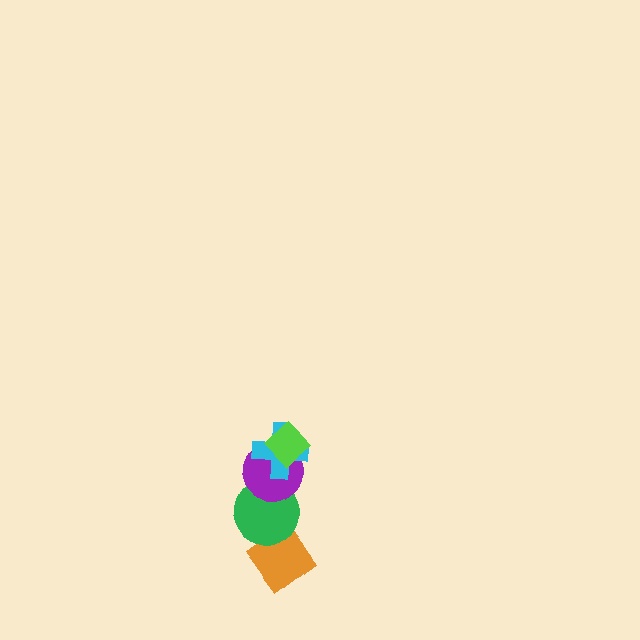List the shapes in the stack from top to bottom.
From top to bottom: the lime diamond, the cyan cross, the purple circle, the green circle, the orange diamond.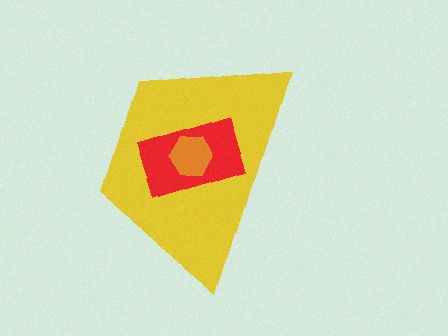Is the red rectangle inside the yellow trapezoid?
Yes.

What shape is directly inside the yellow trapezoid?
The red rectangle.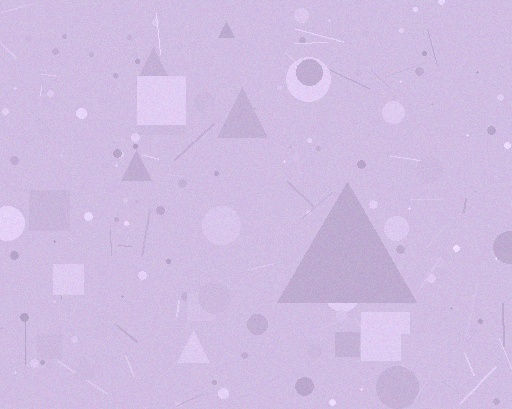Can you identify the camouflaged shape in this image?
The camouflaged shape is a triangle.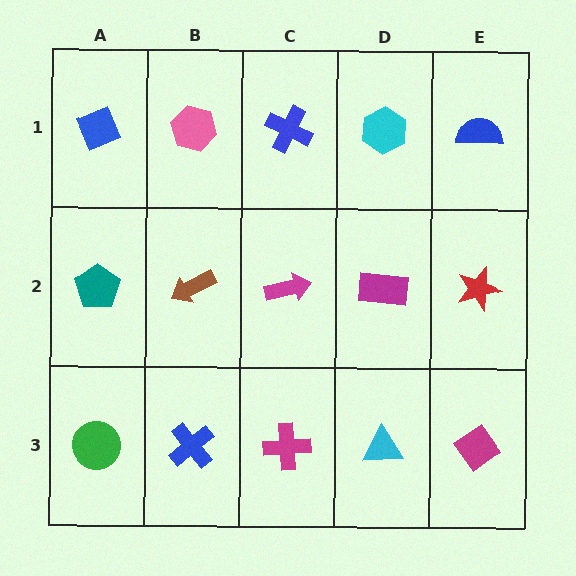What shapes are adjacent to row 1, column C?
A magenta arrow (row 2, column C), a pink hexagon (row 1, column B), a cyan hexagon (row 1, column D).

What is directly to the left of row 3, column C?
A blue cross.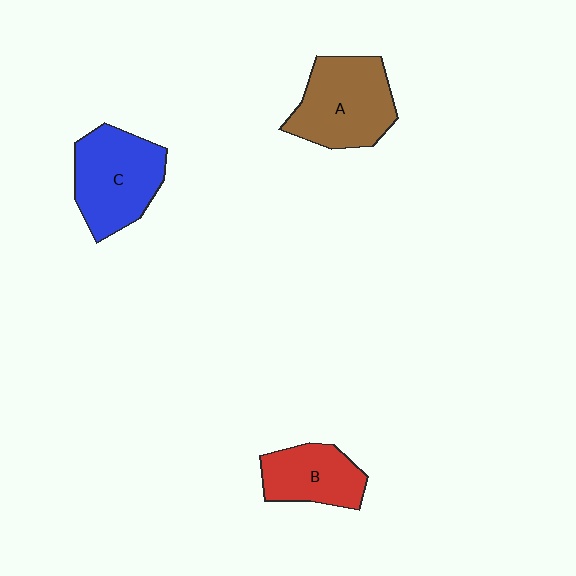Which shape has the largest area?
Shape A (brown).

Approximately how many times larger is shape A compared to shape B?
Approximately 1.4 times.